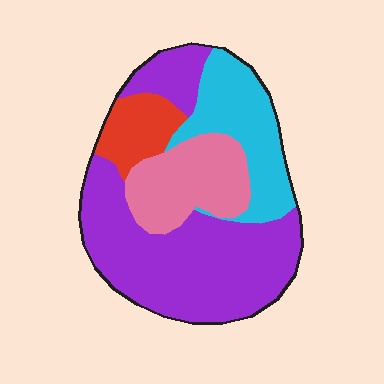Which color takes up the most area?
Purple, at roughly 50%.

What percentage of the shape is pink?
Pink takes up about one fifth (1/5) of the shape.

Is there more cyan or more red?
Cyan.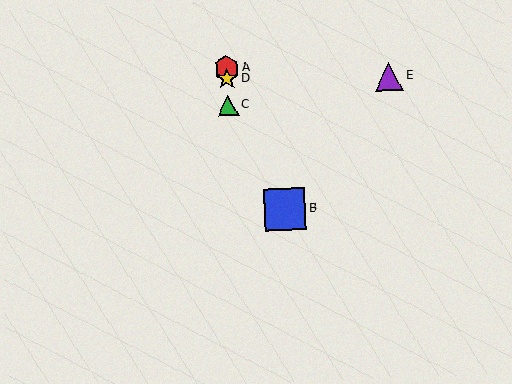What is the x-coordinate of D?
Object D is at x≈227.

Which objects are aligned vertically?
Objects A, C, D are aligned vertically.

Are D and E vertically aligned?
No, D is at x≈227 and E is at x≈389.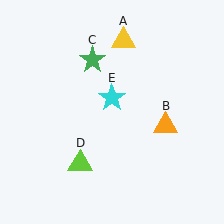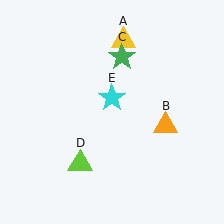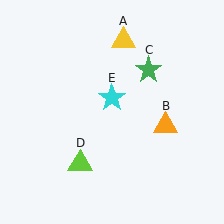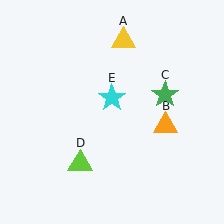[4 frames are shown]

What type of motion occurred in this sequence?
The green star (object C) rotated clockwise around the center of the scene.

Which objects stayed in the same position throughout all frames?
Yellow triangle (object A) and orange triangle (object B) and lime triangle (object D) and cyan star (object E) remained stationary.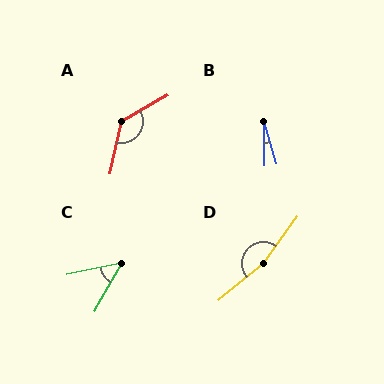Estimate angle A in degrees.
Approximately 131 degrees.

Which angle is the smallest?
B, at approximately 15 degrees.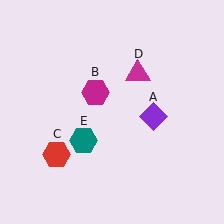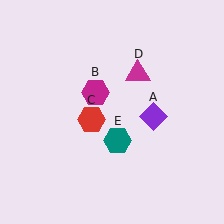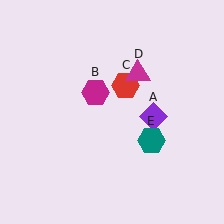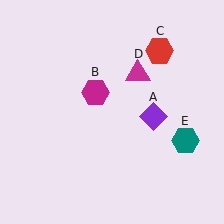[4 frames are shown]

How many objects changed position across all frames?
2 objects changed position: red hexagon (object C), teal hexagon (object E).